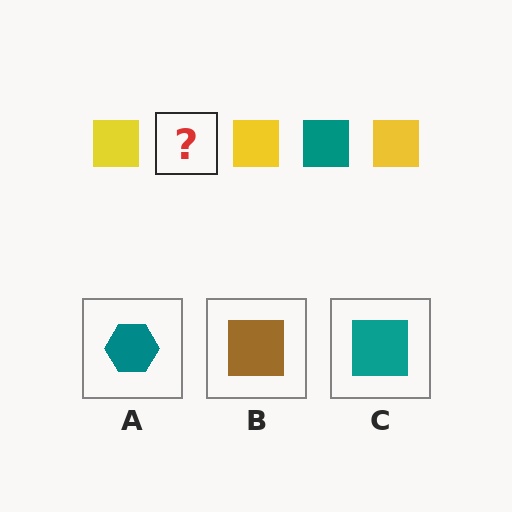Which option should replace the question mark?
Option C.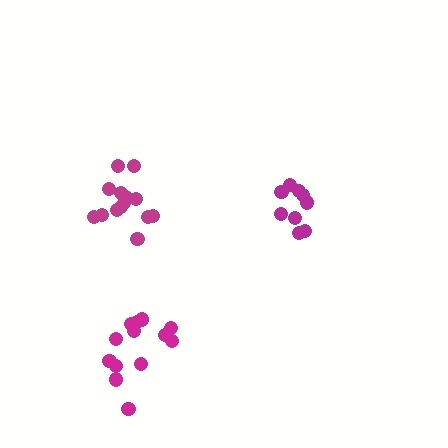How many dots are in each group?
Group 1: 13 dots, Group 2: 9 dots, Group 3: 14 dots (36 total).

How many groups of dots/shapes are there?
There are 3 groups.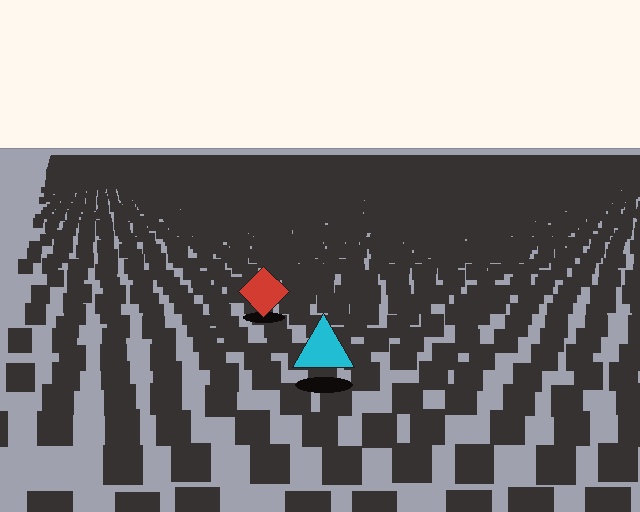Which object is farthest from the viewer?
The red diamond is farthest from the viewer. It appears smaller and the ground texture around it is denser.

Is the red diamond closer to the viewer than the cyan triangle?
No. The cyan triangle is closer — you can tell from the texture gradient: the ground texture is coarser near it.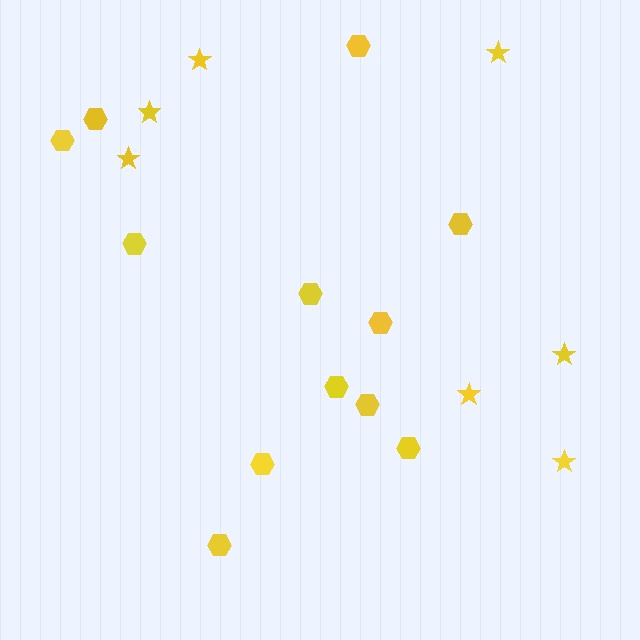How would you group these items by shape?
There are 2 groups: one group of stars (7) and one group of hexagons (12).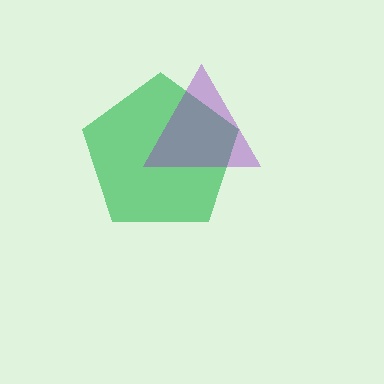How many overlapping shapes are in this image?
There are 2 overlapping shapes in the image.